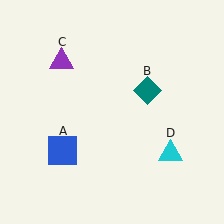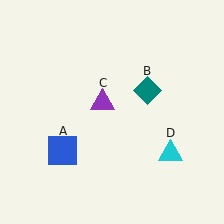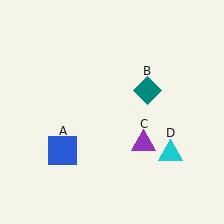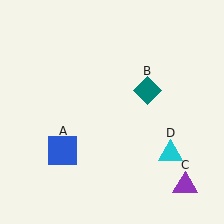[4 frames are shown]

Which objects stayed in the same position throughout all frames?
Blue square (object A) and teal diamond (object B) and cyan triangle (object D) remained stationary.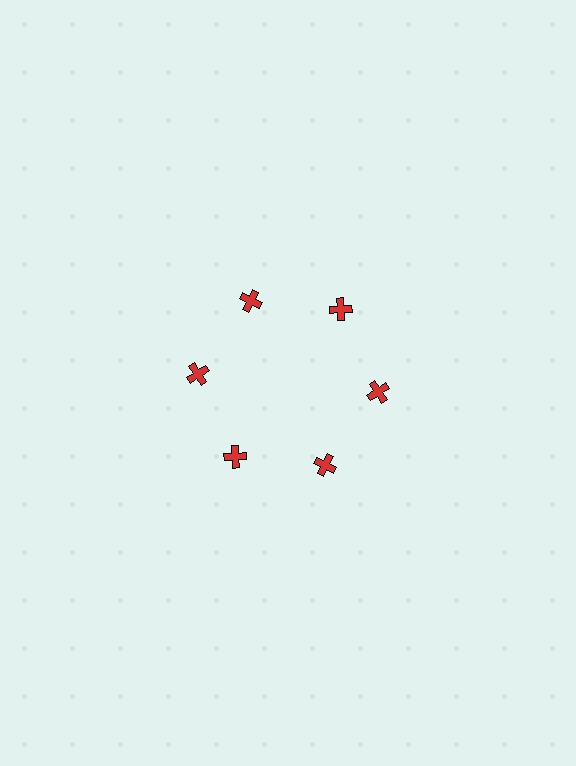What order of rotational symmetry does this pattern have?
This pattern has 6-fold rotational symmetry.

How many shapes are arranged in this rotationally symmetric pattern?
There are 6 shapes, arranged in 6 groups of 1.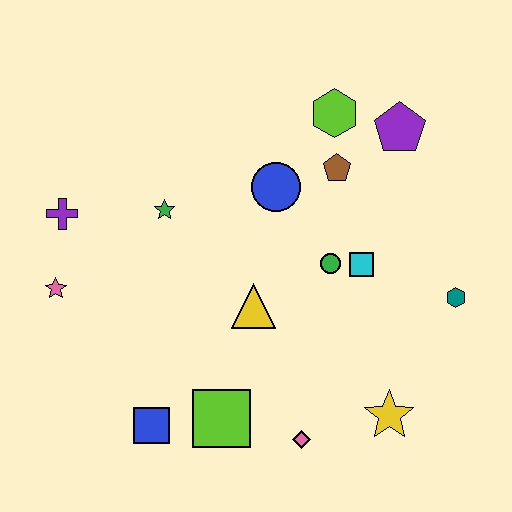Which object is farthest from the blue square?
The purple pentagon is farthest from the blue square.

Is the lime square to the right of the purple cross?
Yes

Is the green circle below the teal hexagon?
No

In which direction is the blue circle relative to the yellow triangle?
The blue circle is above the yellow triangle.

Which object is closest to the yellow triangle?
The green circle is closest to the yellow triangle.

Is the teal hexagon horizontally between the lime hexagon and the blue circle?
No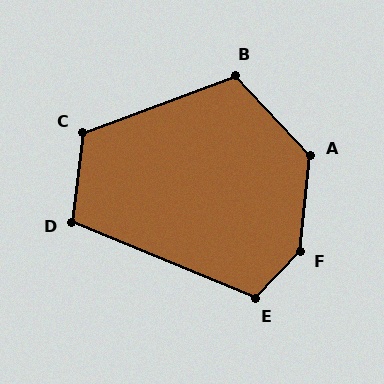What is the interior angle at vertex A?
Approximately 131 degrees (obtuse).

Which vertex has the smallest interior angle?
D, at approximately 105 degrees.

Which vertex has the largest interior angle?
F, at approximately 142 degrees.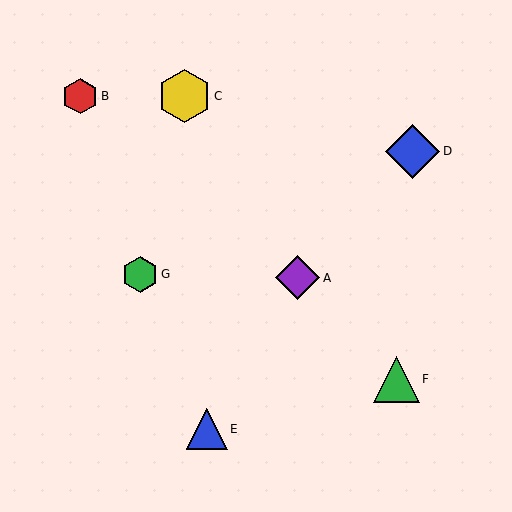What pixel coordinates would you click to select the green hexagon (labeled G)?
Click at (140, 274) to select the green hexagon G.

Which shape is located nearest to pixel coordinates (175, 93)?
The yellow hexagon (labeled C) at (184, 96) is nearest to that location.